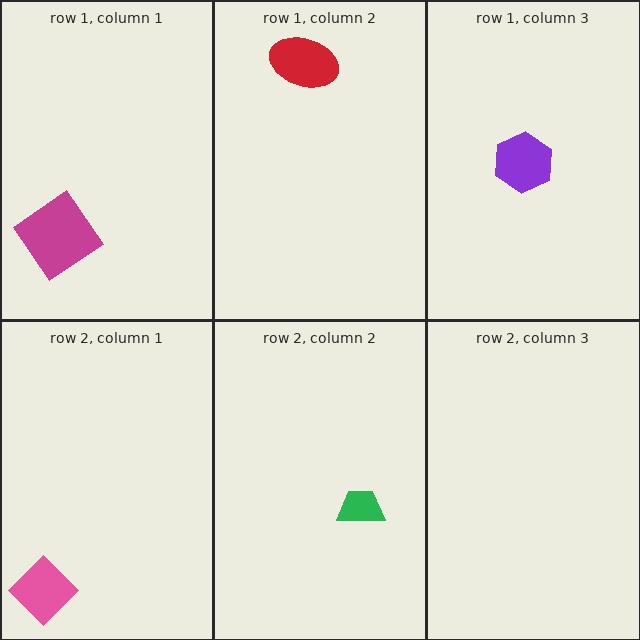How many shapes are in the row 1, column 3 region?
1.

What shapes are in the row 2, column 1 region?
The pink diamond.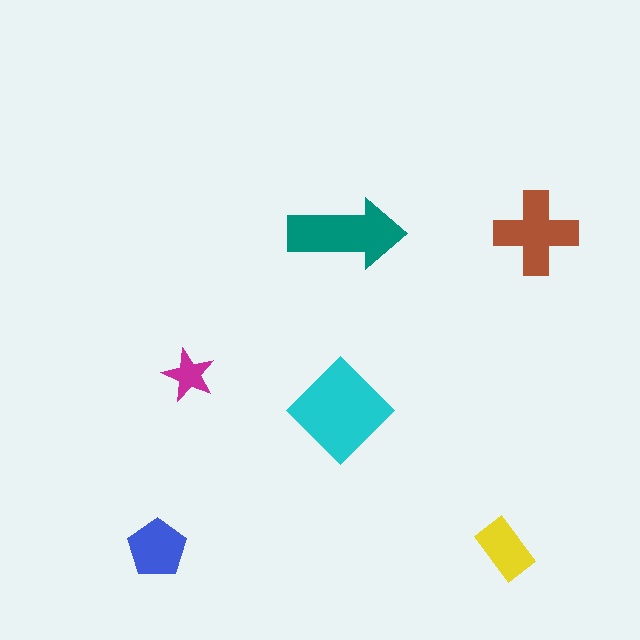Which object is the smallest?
The magenta star.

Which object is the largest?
The cyan diamond.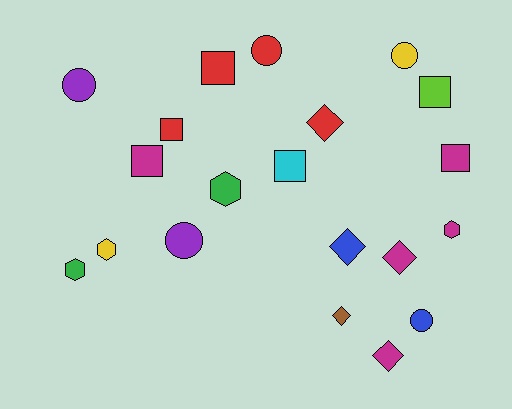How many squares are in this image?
There are 6 squares.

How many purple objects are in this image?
There are 2 purple objects.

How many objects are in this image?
There are 20 objects.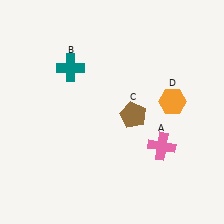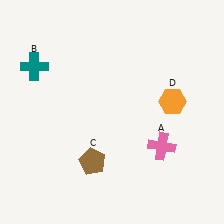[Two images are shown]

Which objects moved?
The objects that moved are: the teal cross (B), the brown pentagon (C).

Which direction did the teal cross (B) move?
The teal cross (B) moved left.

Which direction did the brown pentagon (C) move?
The brown pentagon (C) moved down.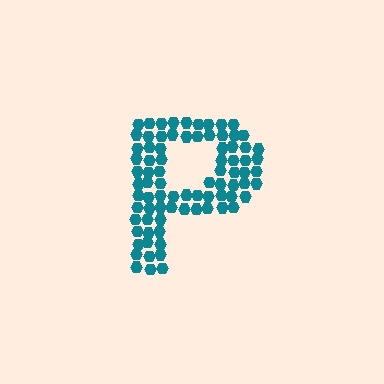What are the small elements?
The small elements are hexagons.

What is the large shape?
The large shape is the letter P.